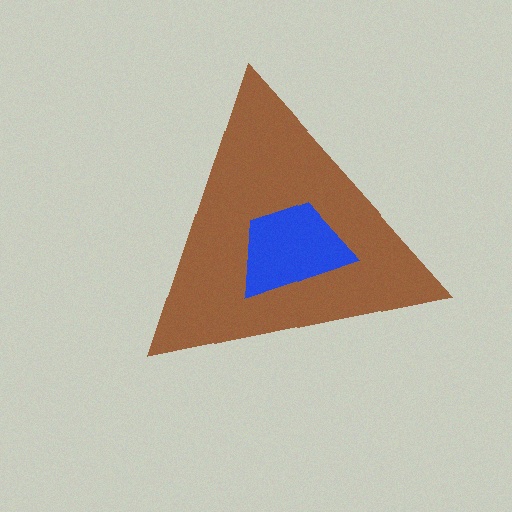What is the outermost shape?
The brown triangle.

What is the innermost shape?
The blue trapezoid.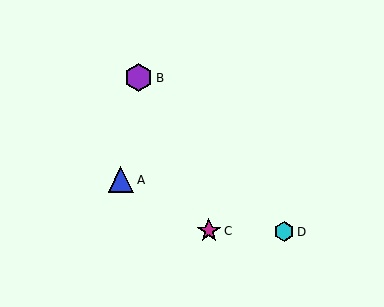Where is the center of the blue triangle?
The center of the blue triangle is at (121, 180).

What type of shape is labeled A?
Shape A is a blue triangle.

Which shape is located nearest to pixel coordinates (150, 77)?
The purple hexagon (labeled B) at (139, 78) is nearest to that location.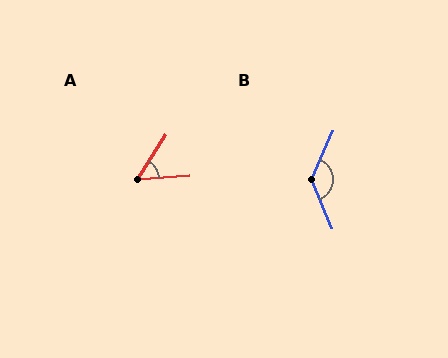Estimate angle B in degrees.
Approximately 133 degrees.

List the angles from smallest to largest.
A (54°), B (133°).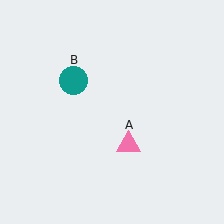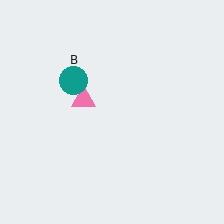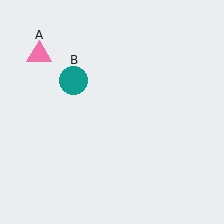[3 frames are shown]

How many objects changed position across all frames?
1 object changed position: pink triangle (object A).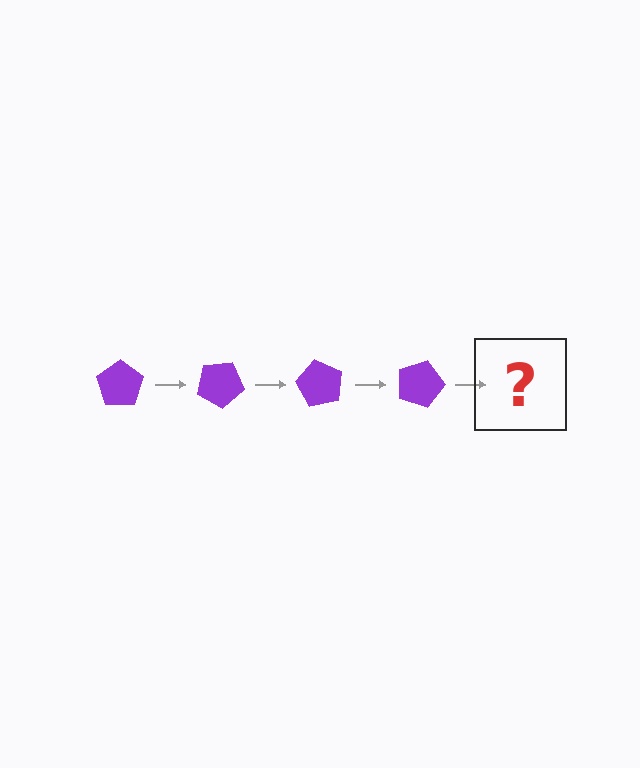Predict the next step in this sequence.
The next step is a purple pentagon rotated 120 degrees.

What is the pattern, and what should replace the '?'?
The pattern is that the pentagon rotates 30 degrees each step. The '?' should be a purple pentagon rotated 120 degrees.